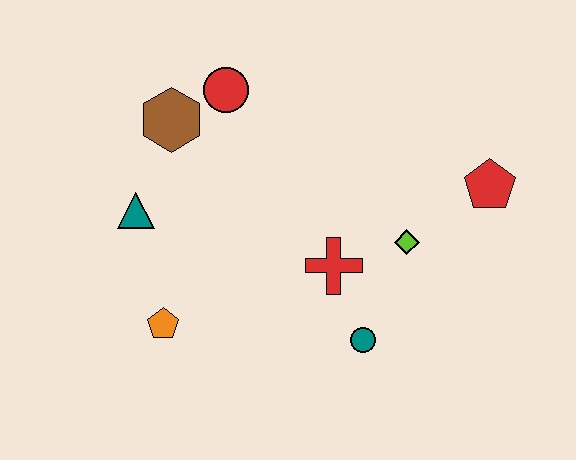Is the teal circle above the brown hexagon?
No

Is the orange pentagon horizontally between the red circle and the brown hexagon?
No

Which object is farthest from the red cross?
The brown hexagon is farthest from the red cross.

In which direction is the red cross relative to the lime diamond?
The red cross is to the left of the lime diamond.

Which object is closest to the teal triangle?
The brown hexagon is closest to the teal triangle.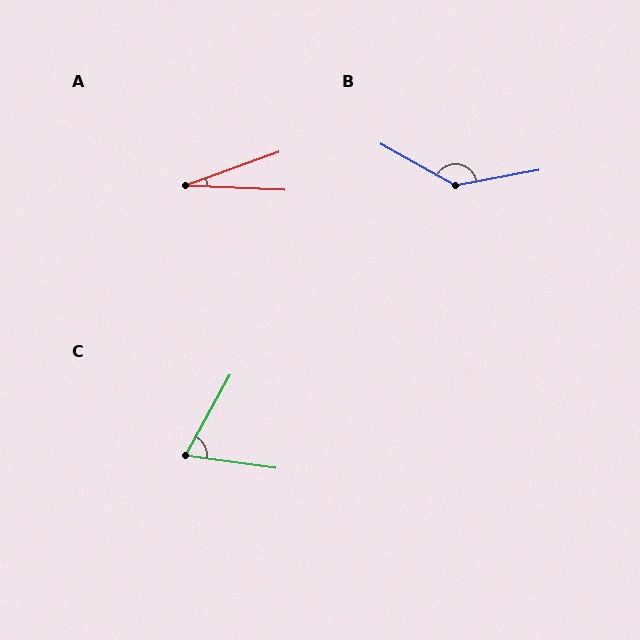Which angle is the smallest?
A, at approximately 22 degrees.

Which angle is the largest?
B, at approximately 140 degrees.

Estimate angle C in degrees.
Approximately 69 degrees.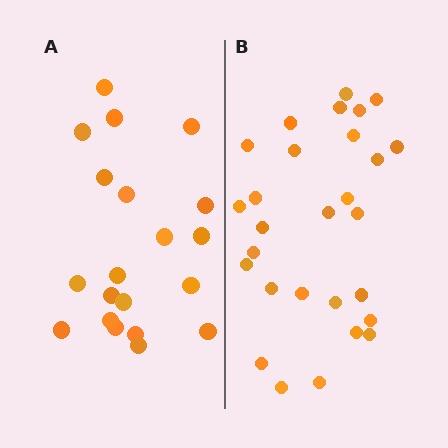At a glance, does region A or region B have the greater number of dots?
Region B (the right region) has more dots.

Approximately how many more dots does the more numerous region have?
Region B has roughly 8 or so more dots than region A.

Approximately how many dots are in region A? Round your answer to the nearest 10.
About 20 dots.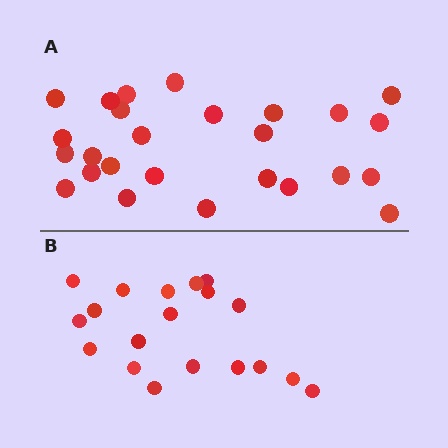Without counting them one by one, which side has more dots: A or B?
Region A (the top region) has more dots.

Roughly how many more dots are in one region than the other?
Region A has roughly 8 or so more dots than region B.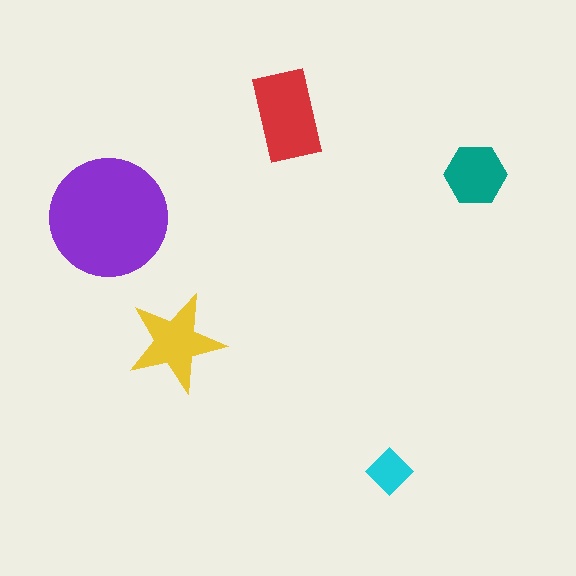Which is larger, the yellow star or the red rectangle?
The red rectangle.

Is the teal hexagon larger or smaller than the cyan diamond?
Larger.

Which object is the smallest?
The cyan diamond.